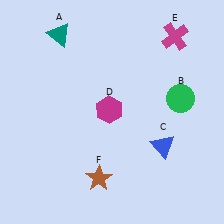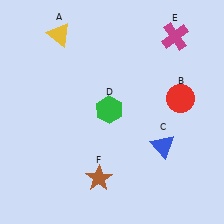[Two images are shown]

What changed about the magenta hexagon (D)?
In Image 1, D is magenta. In Image 2, it changed to green.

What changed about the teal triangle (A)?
In Image 1, A is teal. In Image 2, it changed to yellow.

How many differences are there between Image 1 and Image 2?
There are 3 differences between the two images.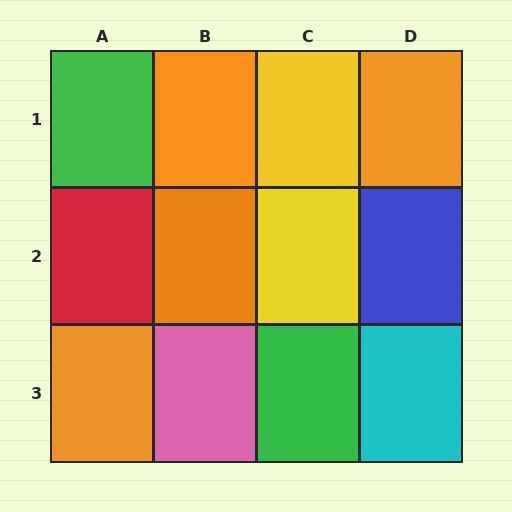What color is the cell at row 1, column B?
Orange.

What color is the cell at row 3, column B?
Pink.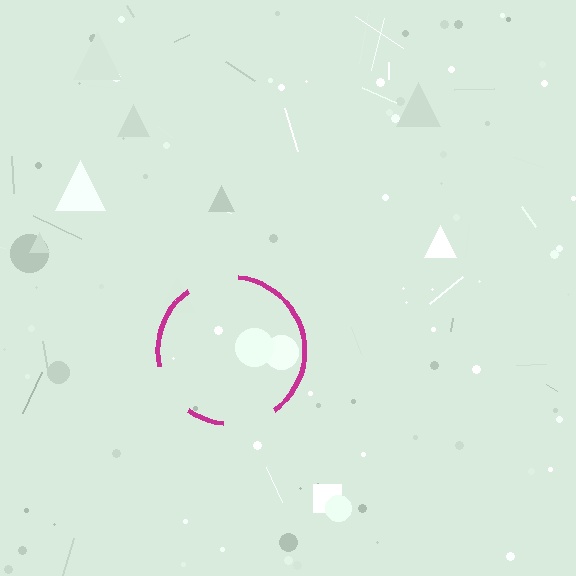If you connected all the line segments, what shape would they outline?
They would outline a circle.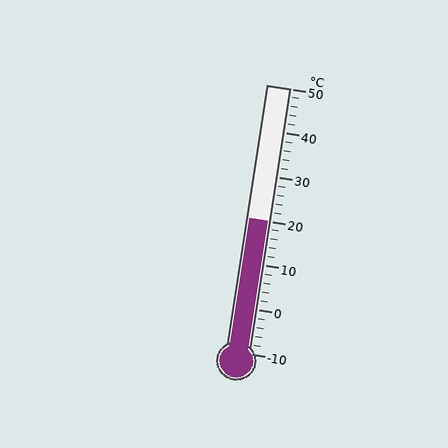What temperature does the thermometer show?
The thermometer shows approximately 20°C.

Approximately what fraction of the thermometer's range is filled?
The thermometer is filled to approximately 50% of its range.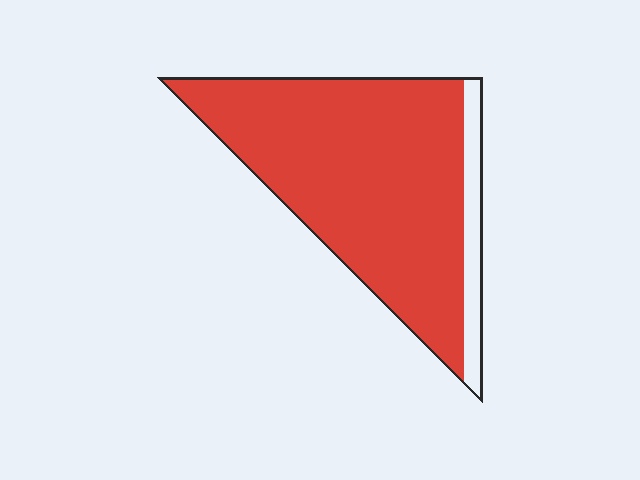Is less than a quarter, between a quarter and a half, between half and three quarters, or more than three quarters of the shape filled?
More than three quarters.